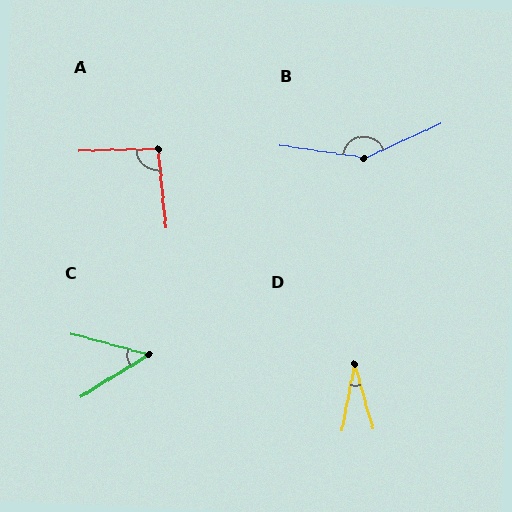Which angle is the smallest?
D, at approximately 27 degrees.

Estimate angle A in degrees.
Approximately 94 degrees.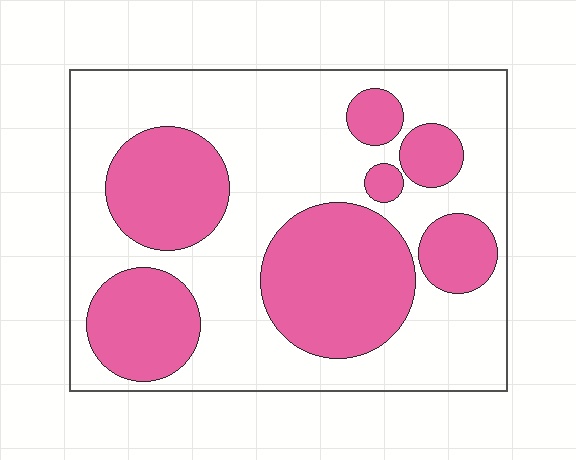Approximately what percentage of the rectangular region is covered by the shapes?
Approximately 40%.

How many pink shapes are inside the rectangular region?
7.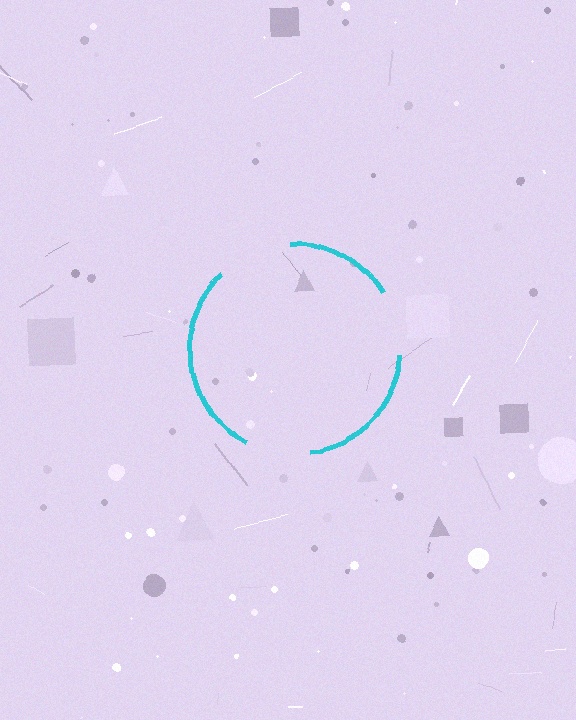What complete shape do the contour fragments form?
The contour fragments form a circle.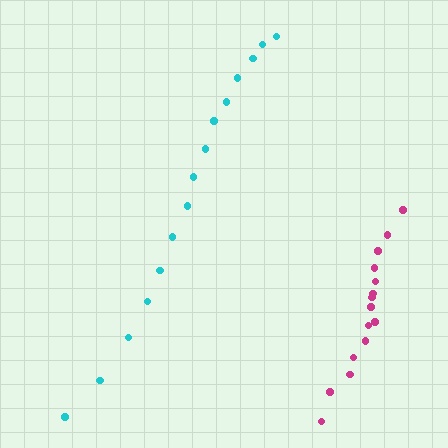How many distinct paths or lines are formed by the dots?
There are 2 distinct paths.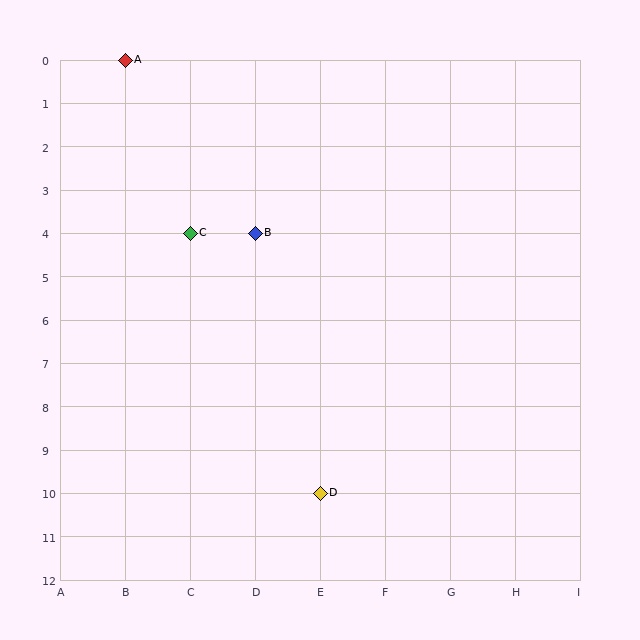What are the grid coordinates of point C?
Point C is at grid coordinates (C, 4).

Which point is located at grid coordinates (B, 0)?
Point A is at (B, 0).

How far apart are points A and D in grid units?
Points A and D are 3 columns and 10 rows apart (about 10.4 grid units diagonally).